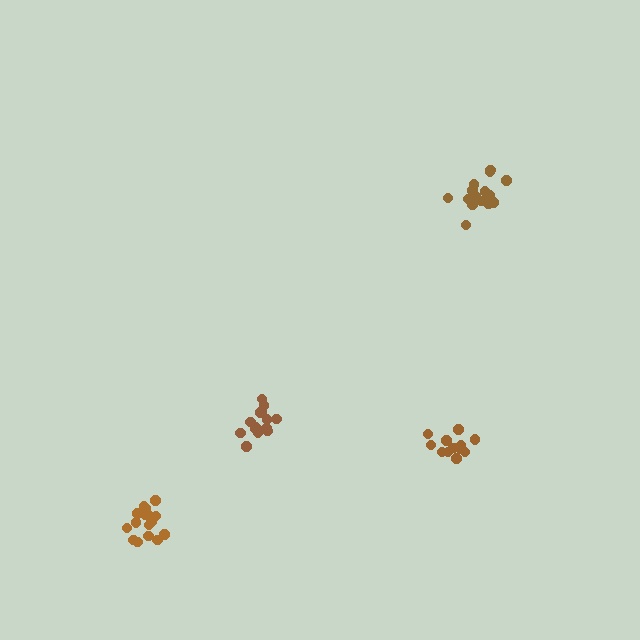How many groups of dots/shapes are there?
There are 4 groups.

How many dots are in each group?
Group 1: 14 dots, Group 2: 17 dots, Group 3: 12 dots, Group 4: 15 dots (58 total).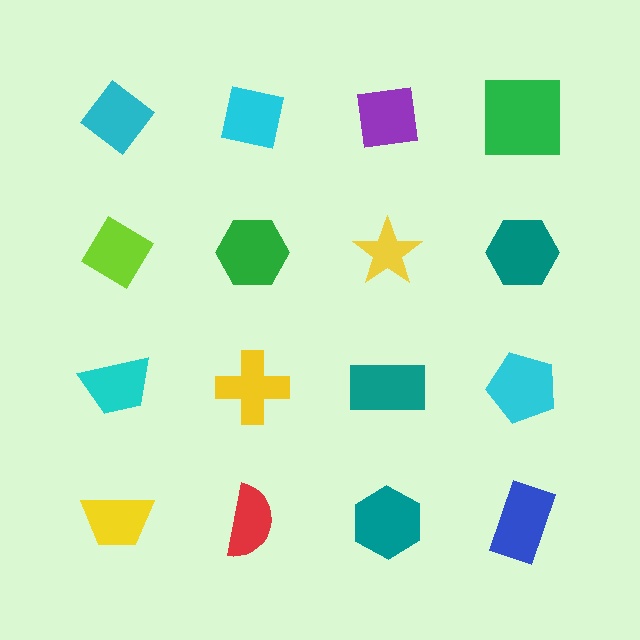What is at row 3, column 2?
A yellow cross.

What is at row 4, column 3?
A teal hexagon.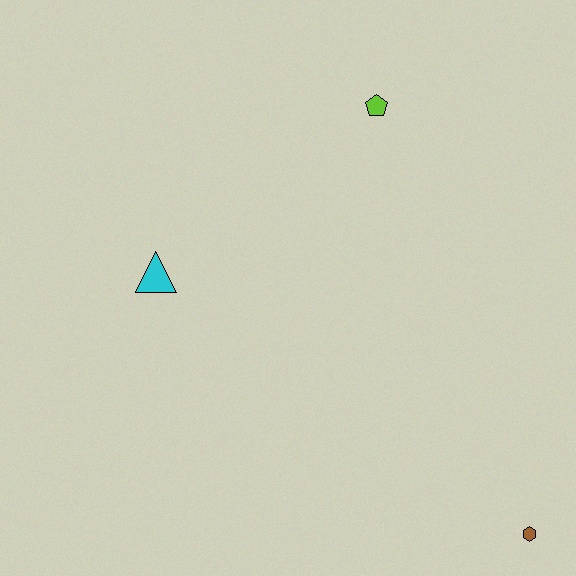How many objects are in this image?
There are 3 objects.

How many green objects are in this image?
There are no green objects.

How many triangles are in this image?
There is 1 triangle.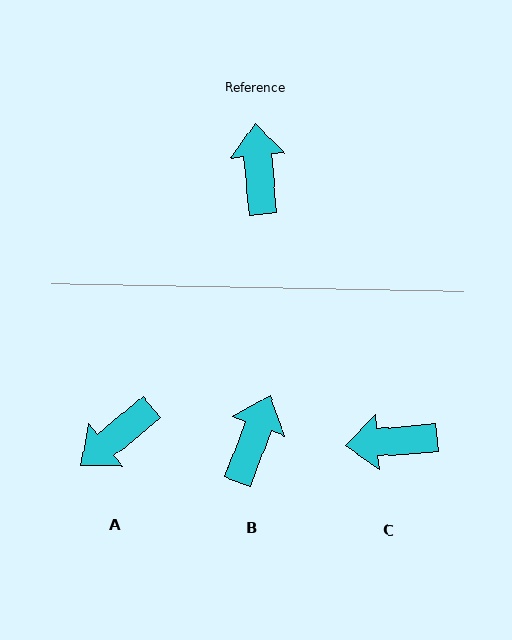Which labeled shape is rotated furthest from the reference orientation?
A, about 124 degrees away.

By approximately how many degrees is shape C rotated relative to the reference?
Approximately 89 degrees counter-clockwise.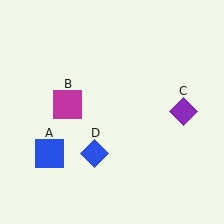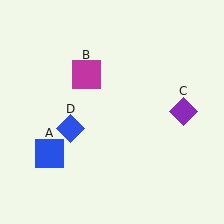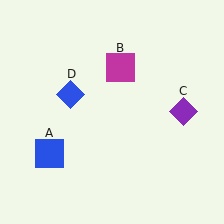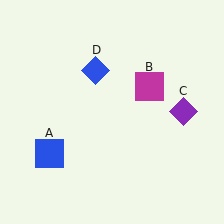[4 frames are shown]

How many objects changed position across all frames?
2 objects changed position: magenta square (object B), blue diamond (object D).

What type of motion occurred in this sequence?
The magenta square (object B), blue diamond (object D) rotated clockwise around the center of the scene.